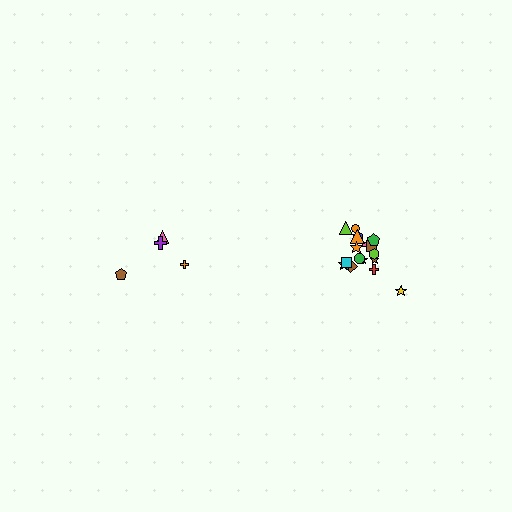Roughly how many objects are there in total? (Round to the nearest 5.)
Roughly 20 objects in total.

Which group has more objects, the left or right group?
The right group.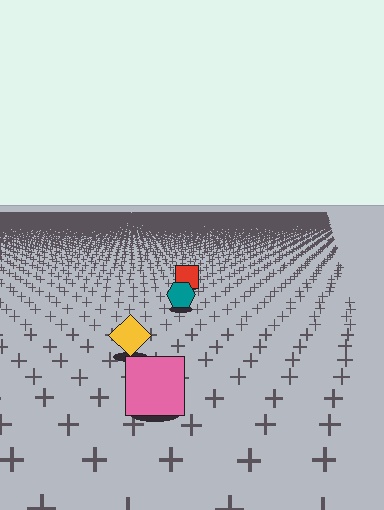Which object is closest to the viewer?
The pink square is closest. The texture marks near it are larger and more spread out.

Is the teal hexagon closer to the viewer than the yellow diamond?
No. The yellow diamond is closer — you can tell from the texture gradient: the ground texture is coarser near it.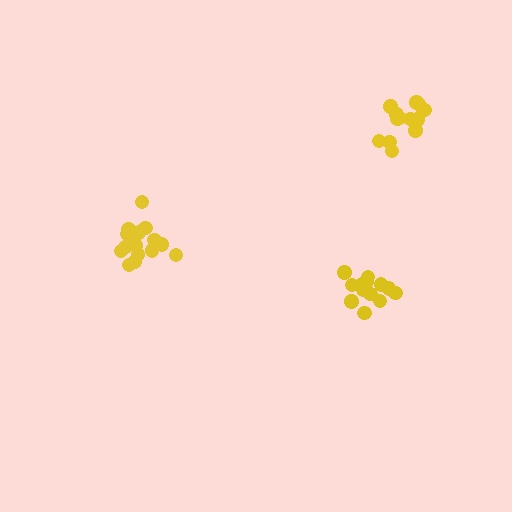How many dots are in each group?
Group 1: 14 dots, Group 2: 16 dots, Group 3: 13 dots (43 total).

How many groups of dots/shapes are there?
There are 3 groups.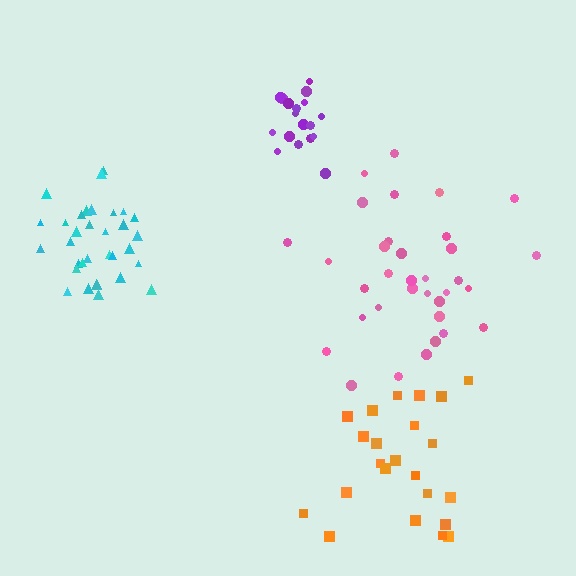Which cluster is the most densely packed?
Purple.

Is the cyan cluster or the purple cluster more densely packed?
Purple.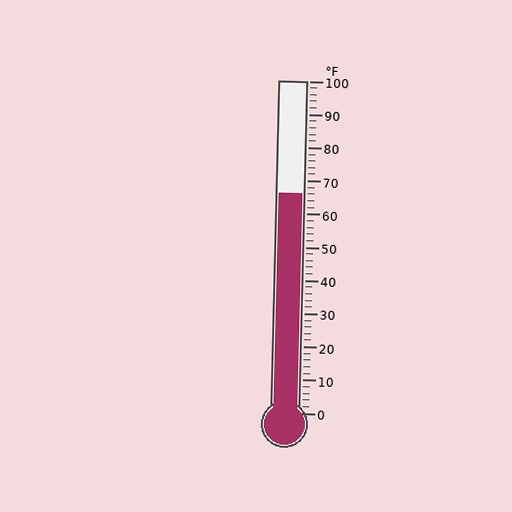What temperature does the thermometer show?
The thermometer shows approximately 66°F.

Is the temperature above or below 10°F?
The temperature is above 10°F.